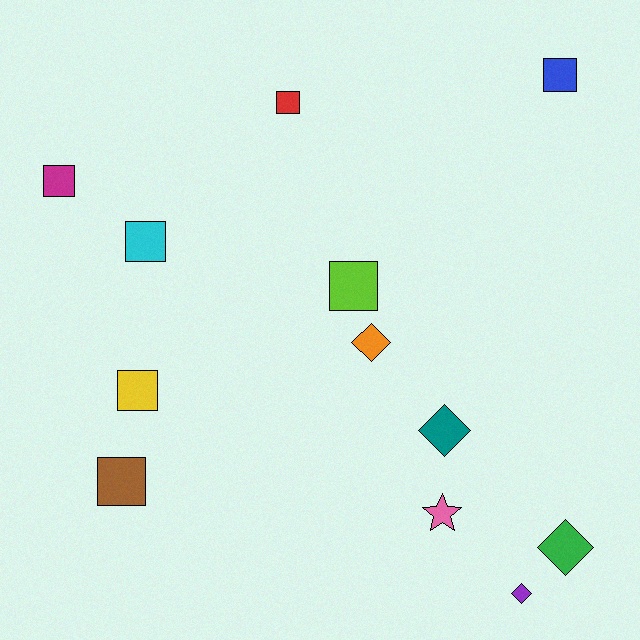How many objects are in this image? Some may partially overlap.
There are 12 objects.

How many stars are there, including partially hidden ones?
There is 1 star.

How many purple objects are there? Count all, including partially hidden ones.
There is 1 purple object.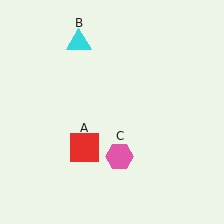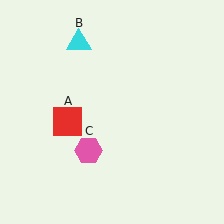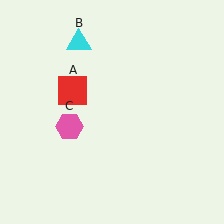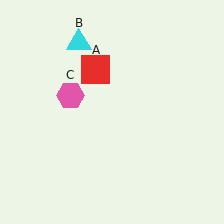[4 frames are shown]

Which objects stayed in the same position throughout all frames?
Cyan triangle (object B) remained stationary.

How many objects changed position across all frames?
2 objects changed position: red square (object A), pink hexagon (object C).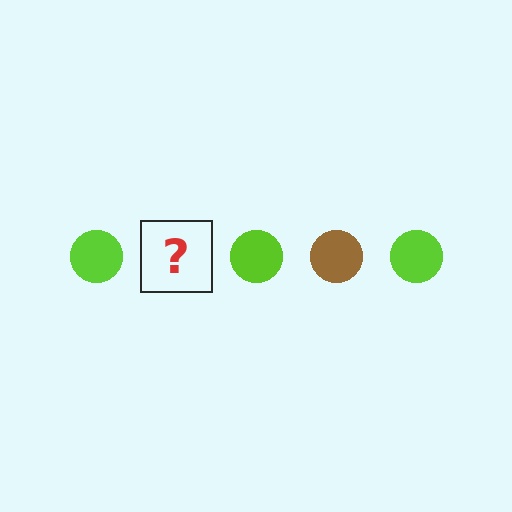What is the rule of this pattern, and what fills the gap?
The rule is that the pattern cycles through lime, brown circles. The gap should be filled with a brown circle.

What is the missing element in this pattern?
The missing element is a brown circle.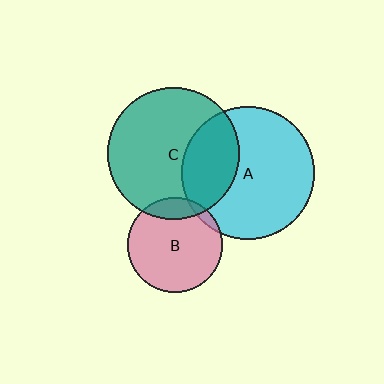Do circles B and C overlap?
Yes.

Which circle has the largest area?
Circle A (cyan).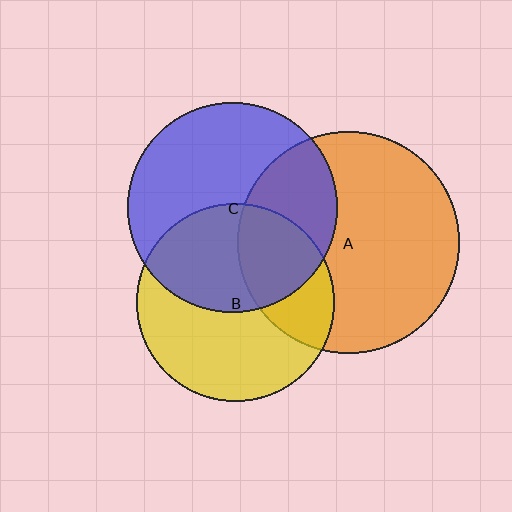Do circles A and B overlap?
Yes.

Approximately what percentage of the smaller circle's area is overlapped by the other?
Approximately 30%.